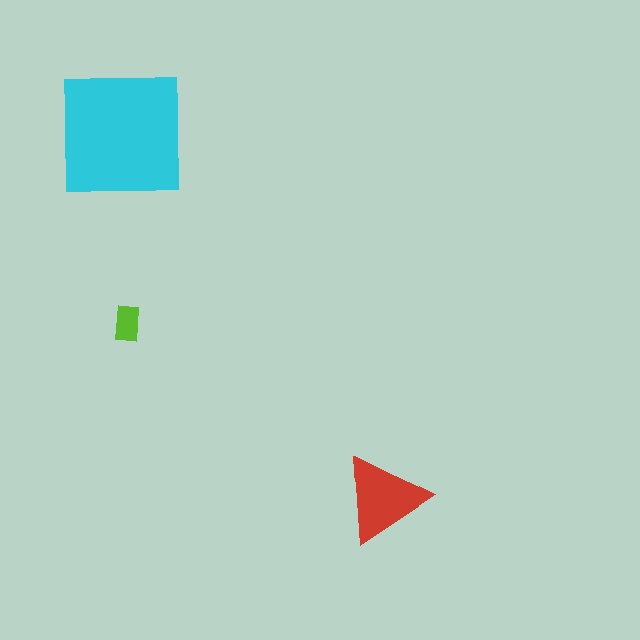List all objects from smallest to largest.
The lime rectangle, the red triangle, the cyan square.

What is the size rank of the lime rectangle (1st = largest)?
3rd.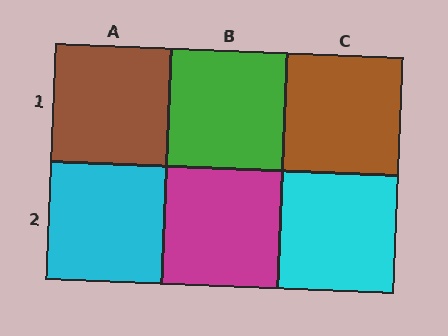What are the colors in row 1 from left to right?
Brown, green, brown.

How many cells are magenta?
1 cell is magenta.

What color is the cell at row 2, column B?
Magenta.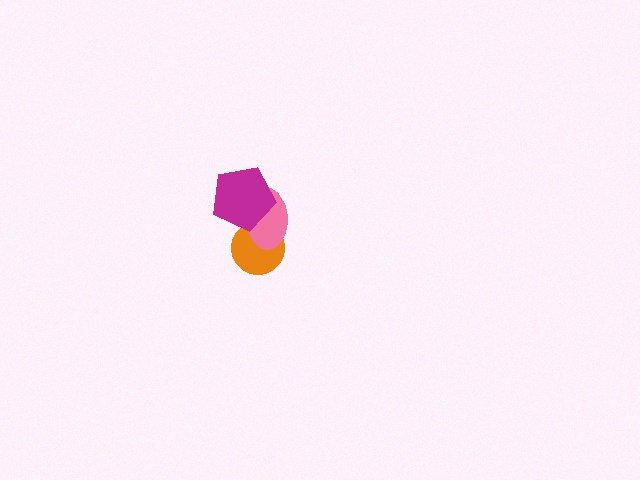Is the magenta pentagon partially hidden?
No, no other shape covers it.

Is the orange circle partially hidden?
Yes, it is partially covered by another shape.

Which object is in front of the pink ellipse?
The magenta pentagon is in front of the pink ellipse.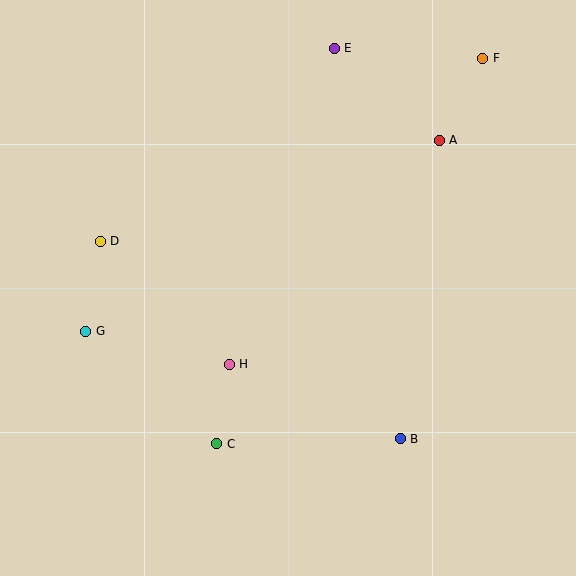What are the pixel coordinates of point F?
Point F is at (483, 58).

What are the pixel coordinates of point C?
Point C is at (217, 444).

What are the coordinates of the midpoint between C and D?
The midpoint between C and D is at (158, 342).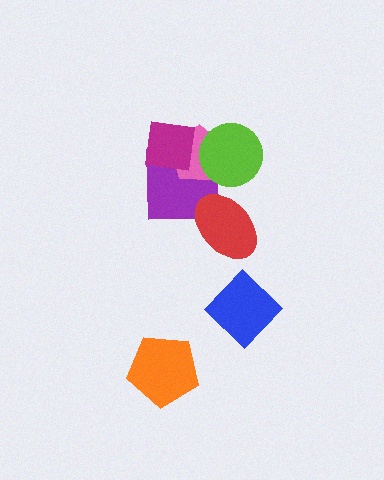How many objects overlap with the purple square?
4 objects overlap with the purple square.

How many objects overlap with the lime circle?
2 objects overlap with the lime circle.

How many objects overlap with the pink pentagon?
3 objects overlap with the pink pentagon.